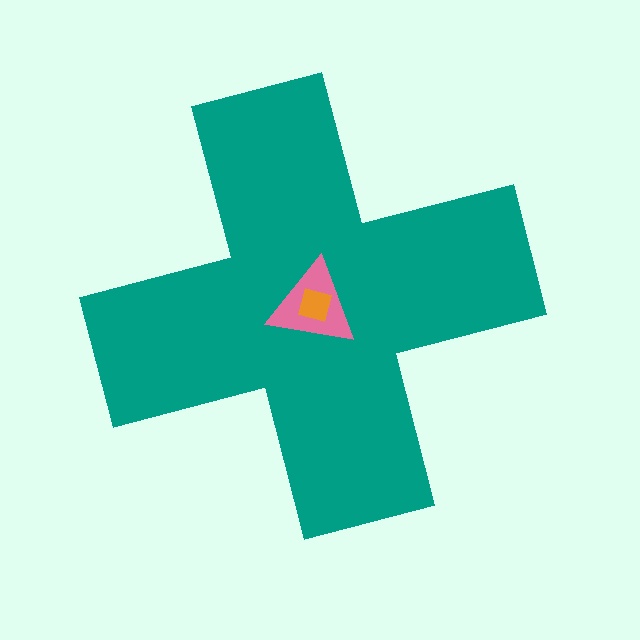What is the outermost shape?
The teal cross.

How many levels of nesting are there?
3.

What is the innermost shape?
The orange square.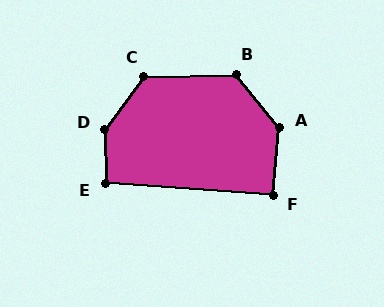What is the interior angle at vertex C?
Approximately 128 degrees (obtuse).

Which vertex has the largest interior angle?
D, at approximately 141 degrees.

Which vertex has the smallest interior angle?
F, at approximately 91 degrees.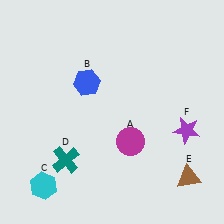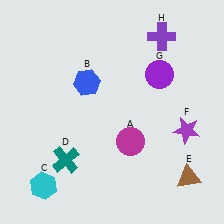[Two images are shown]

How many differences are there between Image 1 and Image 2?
There are 2 differences between the two images.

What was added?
A purple circle (G), a purple cross (H) were added in Image 2.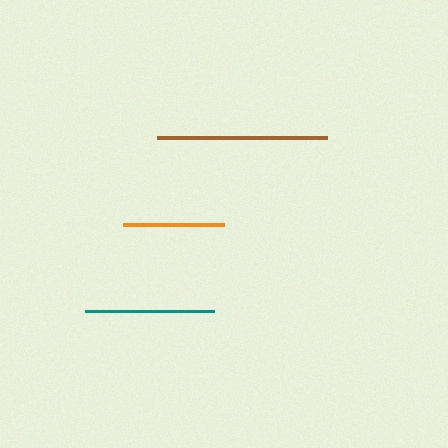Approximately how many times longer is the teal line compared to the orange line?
The teal line is approximately 1.3 times the length of the orange line.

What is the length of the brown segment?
The brown segment is approximately 171 pixels long.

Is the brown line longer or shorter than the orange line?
The brown line is longer than the orange line.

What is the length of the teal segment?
The teal segment is approximately 129 pixels long.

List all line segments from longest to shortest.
From longest to shortest: brown, teal, orange.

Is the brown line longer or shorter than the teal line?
The brown line is longer than the teal line.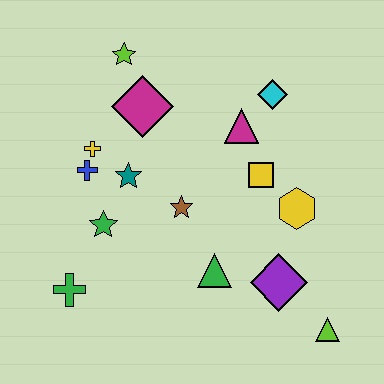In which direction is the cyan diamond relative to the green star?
The cyan diamond is to the right of the green star.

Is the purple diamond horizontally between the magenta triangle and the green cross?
No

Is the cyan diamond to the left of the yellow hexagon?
Yes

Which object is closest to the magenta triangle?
The cyan diamond is closest to the magenta triangle.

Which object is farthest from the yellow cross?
The lime triangle is farthest from the yellow cross.